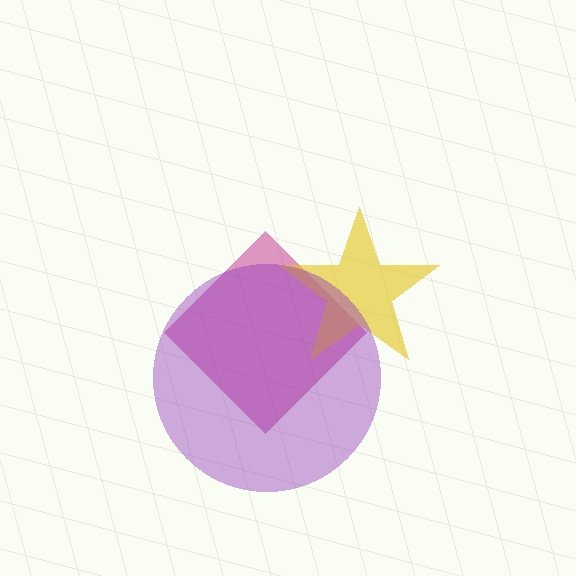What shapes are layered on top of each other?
The layered shapes are: a magenta diamond, a yellow star, a purple circle.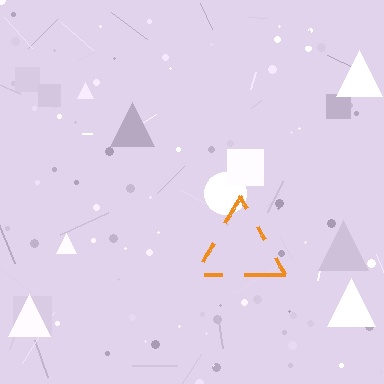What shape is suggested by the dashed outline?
The dashed outline suggests a triangle.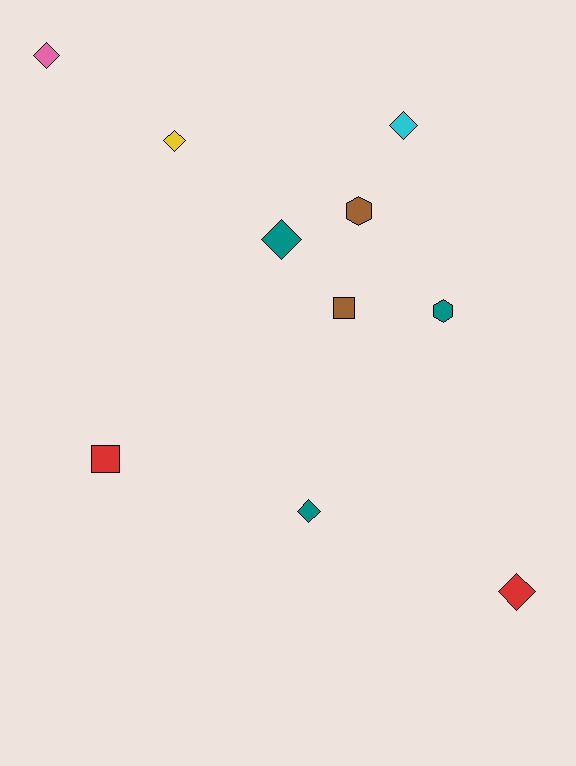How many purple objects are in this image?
There are no purple objects.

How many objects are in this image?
There are 10 objects.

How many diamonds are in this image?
There are 6 diamonds.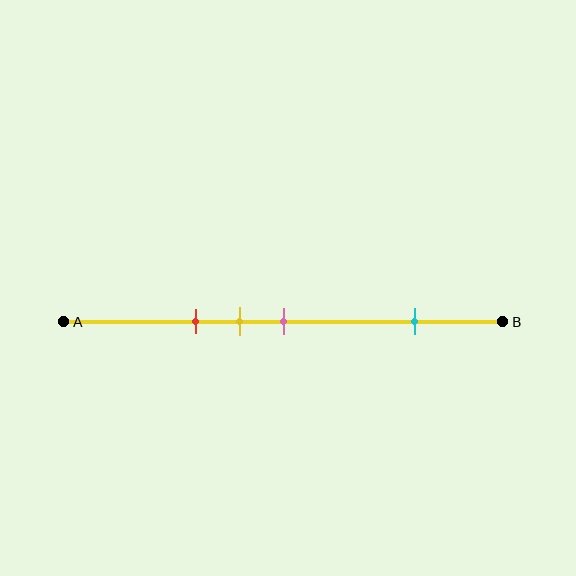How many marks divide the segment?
There are 4 marks dividing the segment.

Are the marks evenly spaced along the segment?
No, the marks are not evenly spaced.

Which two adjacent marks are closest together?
The yellow and pink marks are the closest adjacent pair.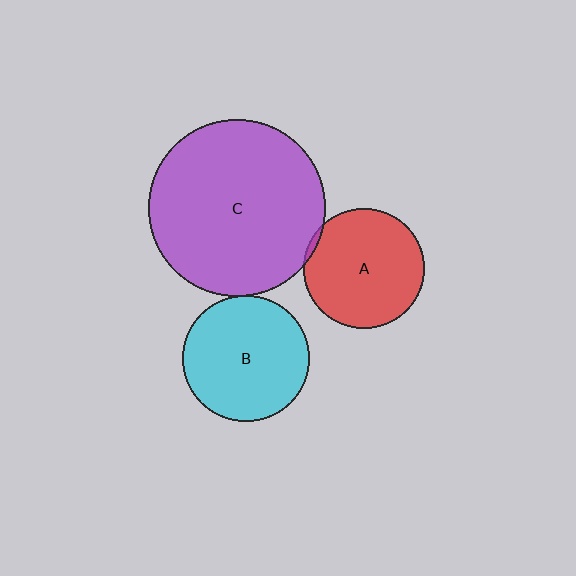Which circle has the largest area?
Circle C (purple).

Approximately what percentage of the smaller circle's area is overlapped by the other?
Approximately 5%.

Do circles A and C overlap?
Yes.